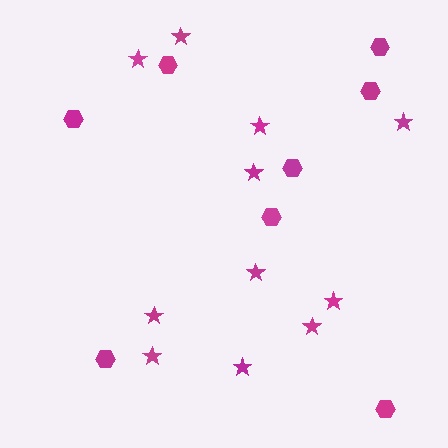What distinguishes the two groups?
There are 2 groups: one group of stars (11) and one group of hexagons (8).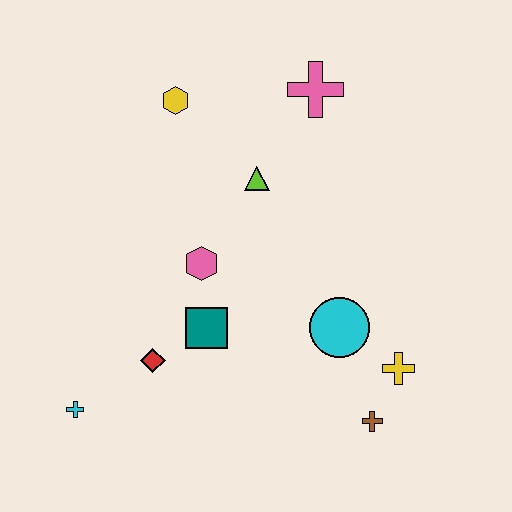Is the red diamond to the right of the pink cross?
No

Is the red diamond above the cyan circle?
No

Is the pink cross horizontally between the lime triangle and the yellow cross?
Yes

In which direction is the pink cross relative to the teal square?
The pink cross is above the teal square.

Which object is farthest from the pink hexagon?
The brown cross is farthest from the pink hexagon.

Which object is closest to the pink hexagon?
The teal square is closest to the pink hexagon.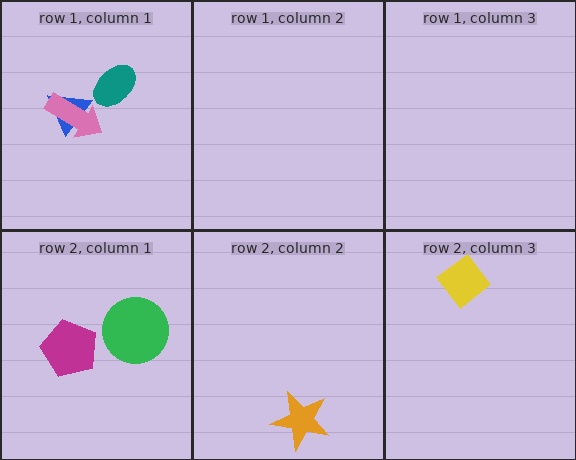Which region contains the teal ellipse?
The row 1, column 1 region.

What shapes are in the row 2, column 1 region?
The magenta pentagon, the green circle.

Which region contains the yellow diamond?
The row 2, column 3 region.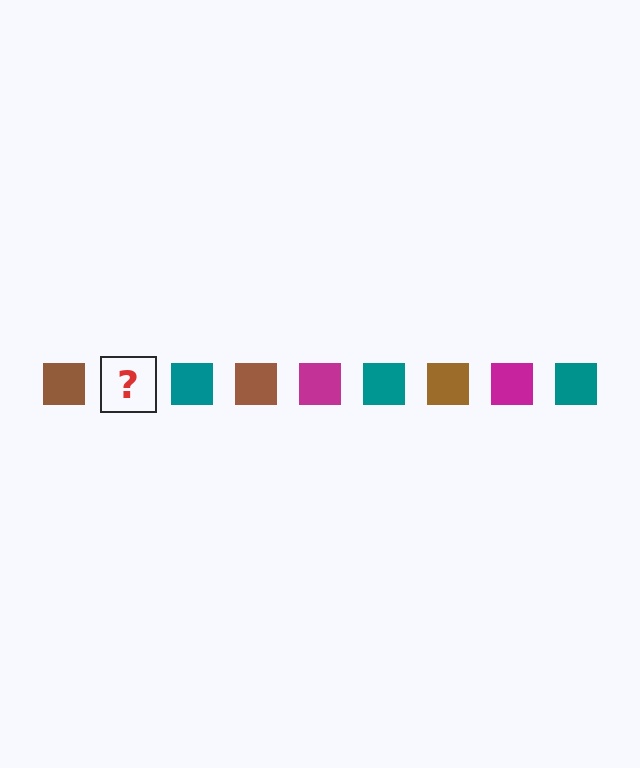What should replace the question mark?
The question mark should be replaced with a magenta square.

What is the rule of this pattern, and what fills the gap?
The rule is that the pattern cycles through brown, magenta, teal squares. The gap should be filled with a magenta square.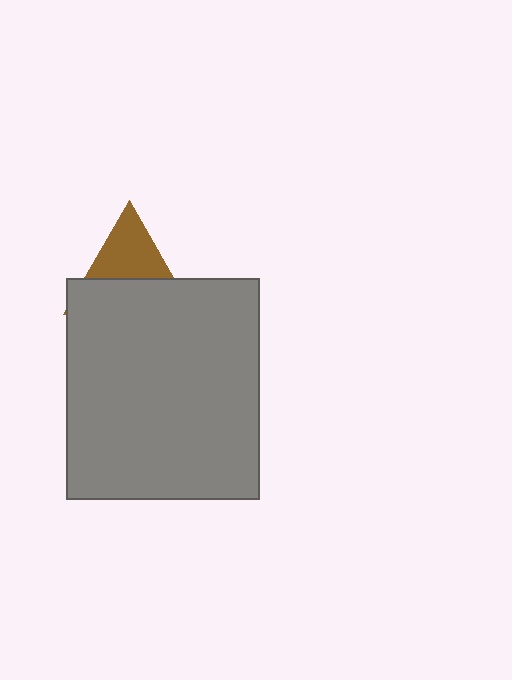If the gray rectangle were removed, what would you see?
You would see the complete brown triangle.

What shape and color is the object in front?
The object in front is a gray rectangle.